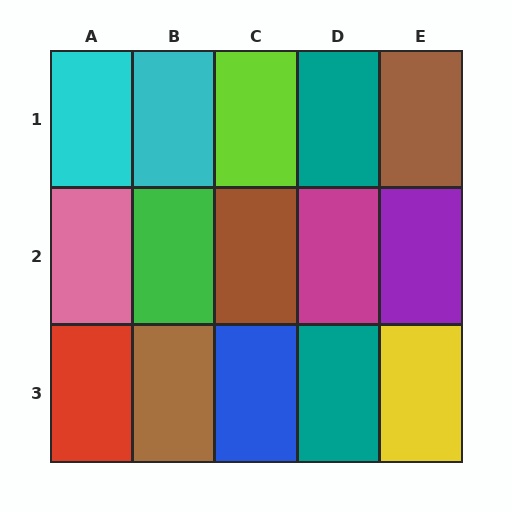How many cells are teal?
2 cells are teal.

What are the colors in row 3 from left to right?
Red, brown, blue, teal, yellow.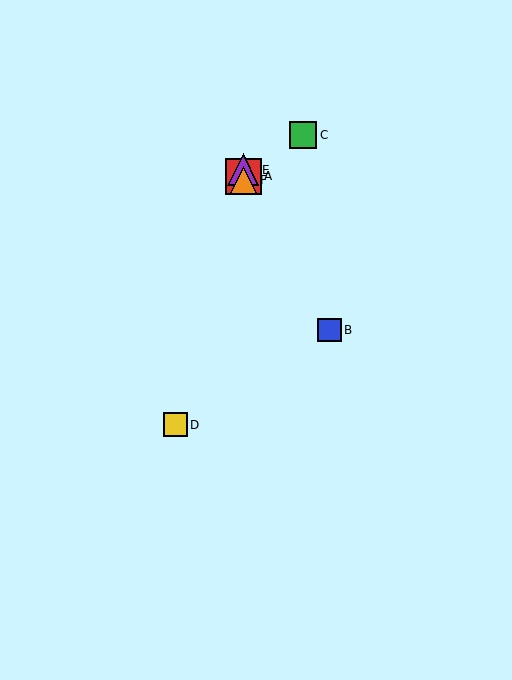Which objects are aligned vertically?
Objects A, E, F are aligned vertically.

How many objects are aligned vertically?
3 objects (A, E, F) are aligned vertically.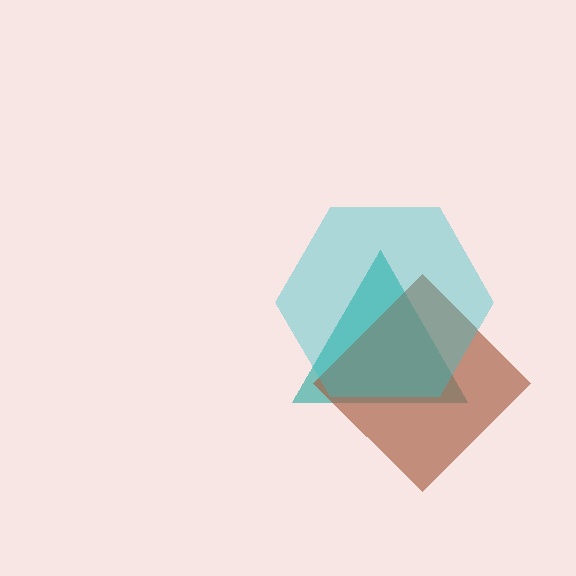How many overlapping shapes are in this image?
There are 3 overlapping shapes in the image.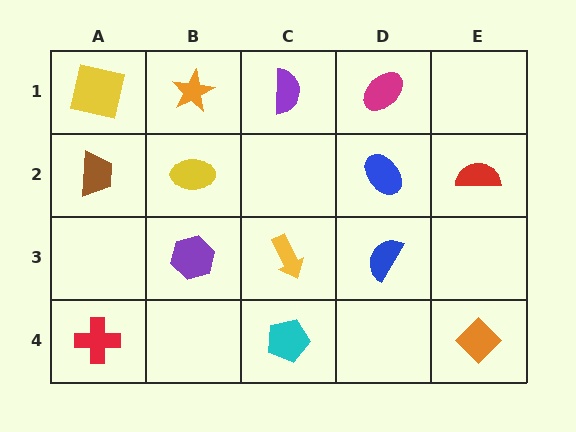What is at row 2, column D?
A blue ellipse.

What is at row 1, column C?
A purple semicircle.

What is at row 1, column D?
A magenta ellipse.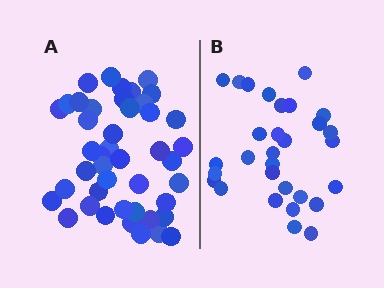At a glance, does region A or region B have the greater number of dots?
Region A (the left region) has more dots.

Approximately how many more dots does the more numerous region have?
Region A has approximately 15 more dots than region B.